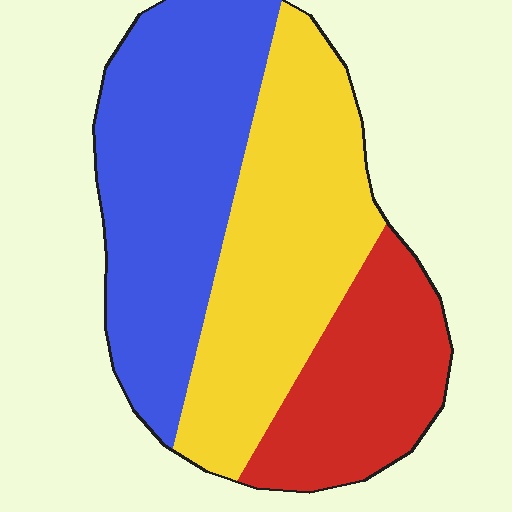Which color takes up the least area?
Red, at roughly 25%.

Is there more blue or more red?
Blue.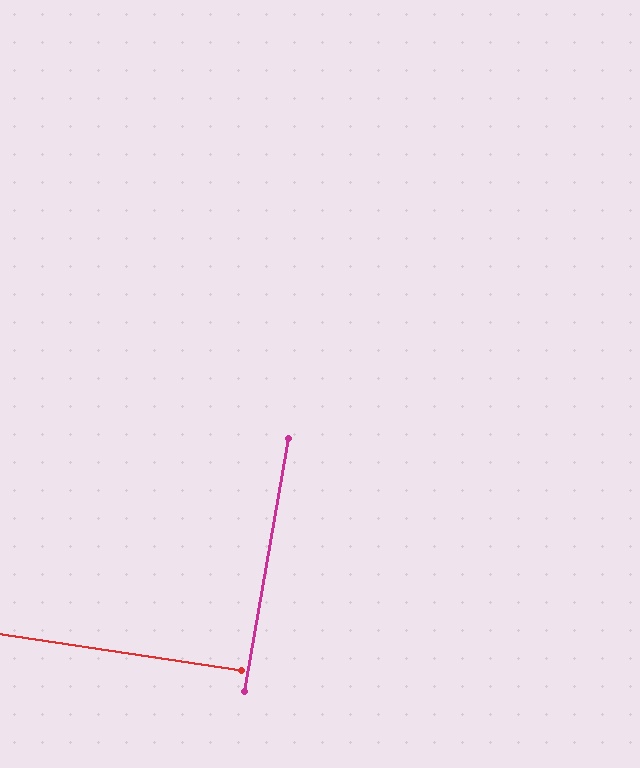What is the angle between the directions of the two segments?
Approximately 89 degrees.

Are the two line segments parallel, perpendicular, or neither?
Perpendicular — they meet at approximately 89°.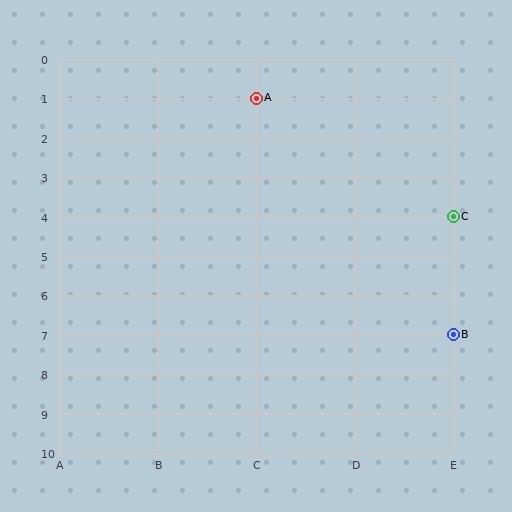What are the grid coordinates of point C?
Point C is at grid coordinates (E, 4).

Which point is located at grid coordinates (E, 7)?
Point B is at (E, 7).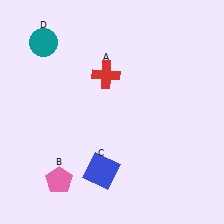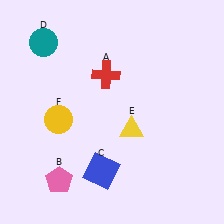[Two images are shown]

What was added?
A yellow triangle (E), a yellow circle (F) were added in Image 2.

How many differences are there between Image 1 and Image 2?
There are 2 differences between the two images.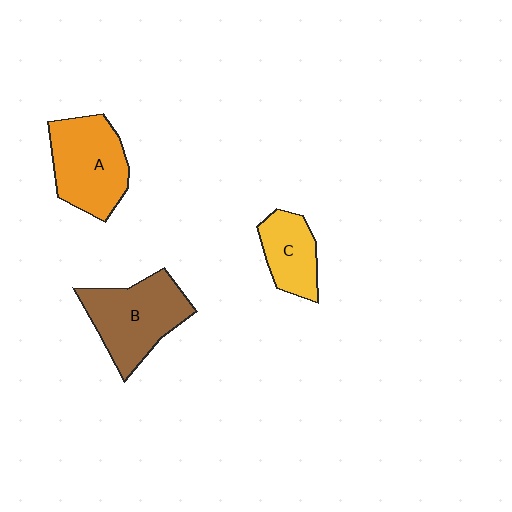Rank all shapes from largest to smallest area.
From largest to smallest: B (brown), A (orange), C (yellow).